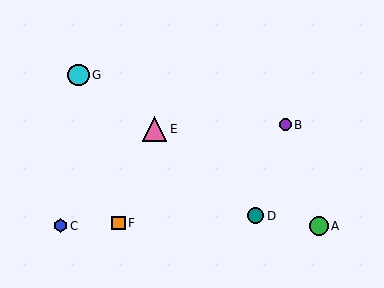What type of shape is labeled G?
Shape G is a cyan circle.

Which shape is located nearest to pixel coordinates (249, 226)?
The teal circle (labeled D) at (256, 216) is nearest to that location.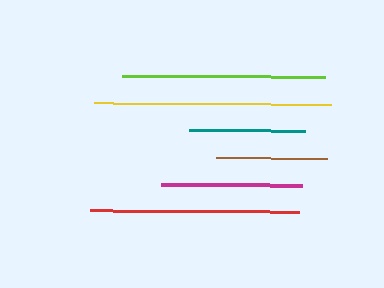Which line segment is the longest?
The yellow line is the longest at approximately 237 pixels.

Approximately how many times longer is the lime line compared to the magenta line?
The lime line is approximately 1.4 times the length of the magenta line.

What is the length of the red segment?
The red segment is approximately 209 pixels long.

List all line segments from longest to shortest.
From longest to shortest: yellow, red, lime, magenta, teal, brown.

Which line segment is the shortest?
The brown line is the shortest at approximately 111 pixels.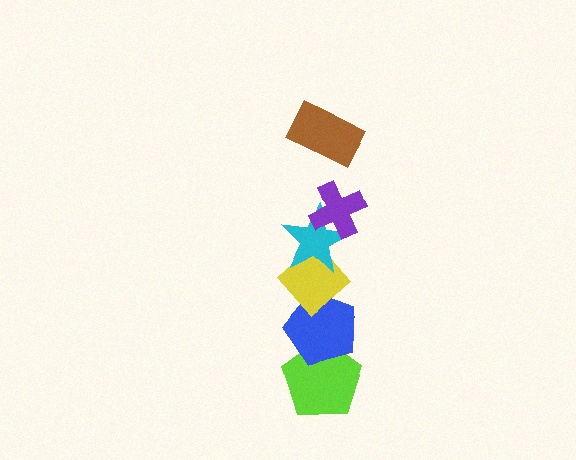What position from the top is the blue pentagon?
The blue pentagon is 5th from the top.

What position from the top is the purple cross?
The purple cross is 2nd from the top.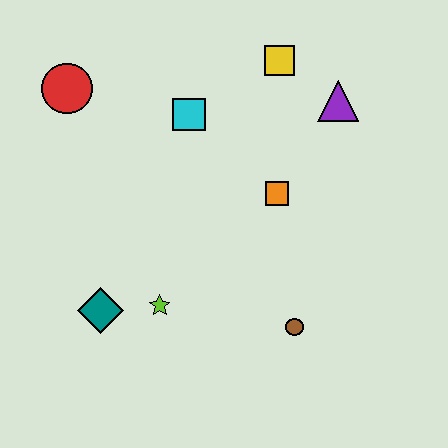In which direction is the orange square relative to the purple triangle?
The orange square is below the purple triangle.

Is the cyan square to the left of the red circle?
No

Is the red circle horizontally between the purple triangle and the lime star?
No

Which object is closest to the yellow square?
The purple triangle is closest to the yellow square.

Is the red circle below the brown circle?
No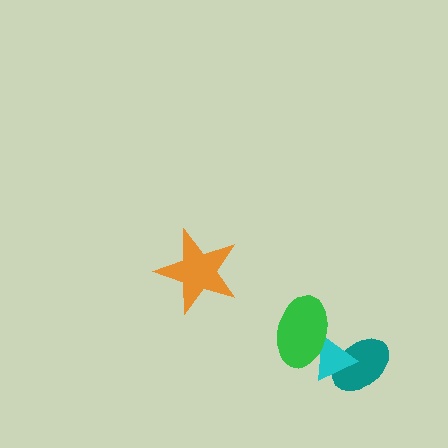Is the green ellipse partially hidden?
No, no other shape covers it.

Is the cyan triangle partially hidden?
Yes, it is partially covered by another shape.